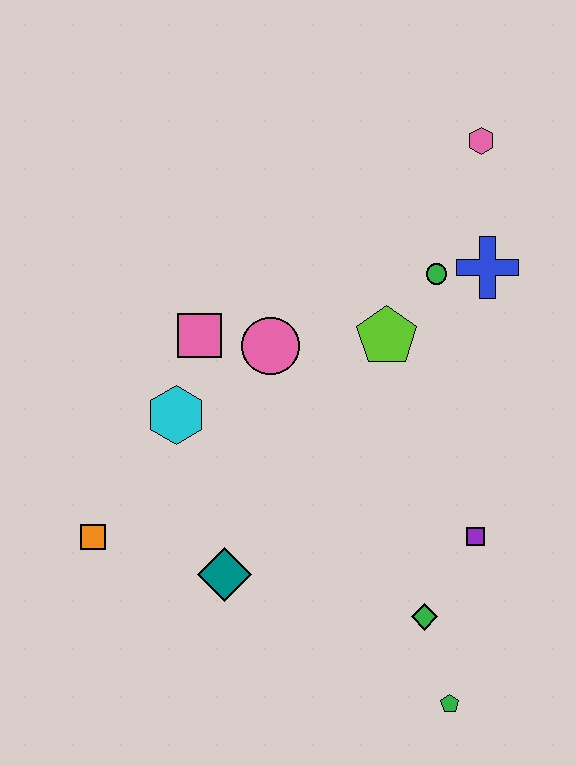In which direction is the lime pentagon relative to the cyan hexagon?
The lime pentagon is to the right of the cyan hexagon.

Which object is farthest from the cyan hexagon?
The pink hexagon is farthest from the cyan hexagon.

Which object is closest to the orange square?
The teal diamond is closest to the orange square.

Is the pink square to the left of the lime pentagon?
Yes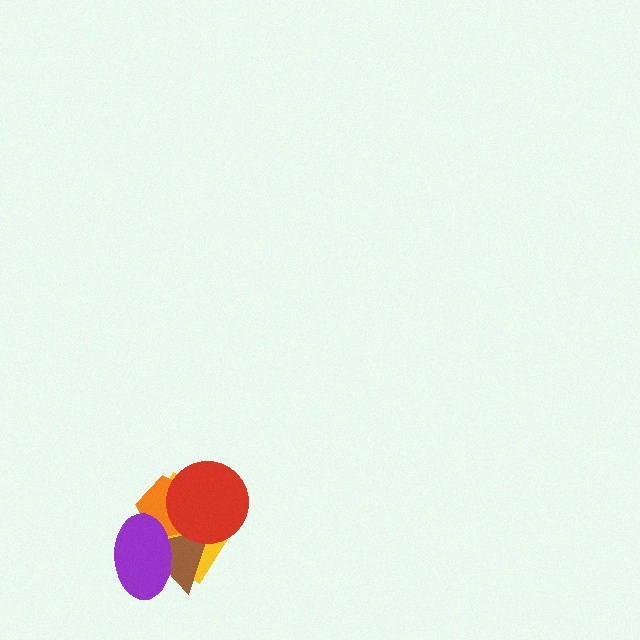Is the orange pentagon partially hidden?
Yes, it is partially covered by another shape.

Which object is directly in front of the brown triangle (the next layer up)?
The red circle is directly in front of the brown triangle.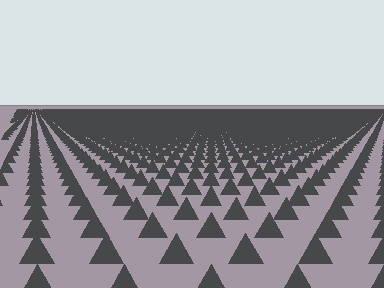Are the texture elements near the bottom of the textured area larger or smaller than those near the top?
Larger. Near the bottom, elements are closer to the viewer and appear at a bigger on-screen size.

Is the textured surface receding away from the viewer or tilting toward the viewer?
The surface is receding away from the viewer. Texture elements get smaller and denser toward the top.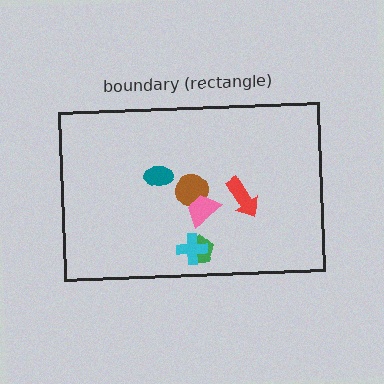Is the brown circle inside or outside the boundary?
Inside.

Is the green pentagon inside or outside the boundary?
Inside.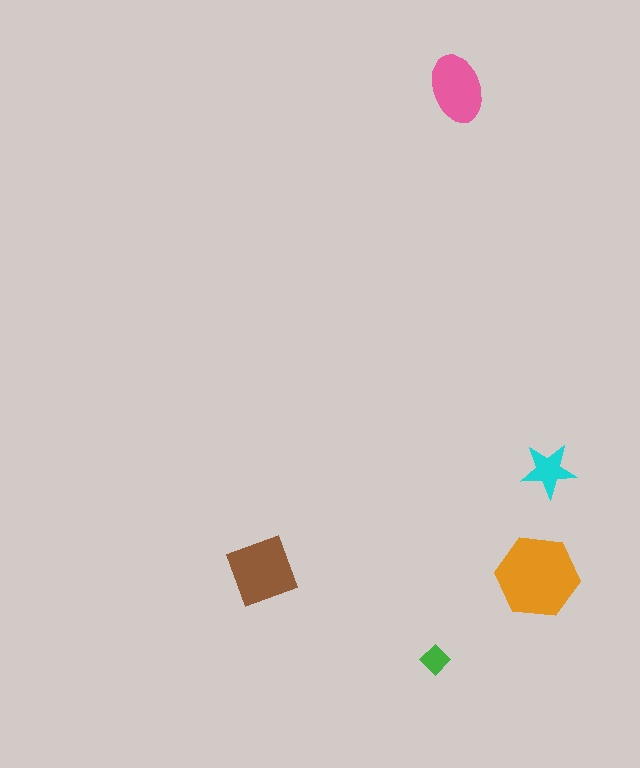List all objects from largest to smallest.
The orange hexagon, the brown square, the pink ellipse, the cyan star, the green diamond.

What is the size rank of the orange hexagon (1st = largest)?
1st.